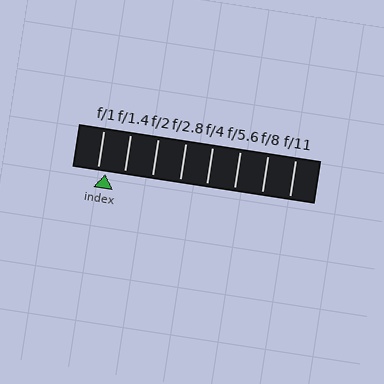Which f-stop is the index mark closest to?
The index mark is closest to f/1.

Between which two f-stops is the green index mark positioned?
The index mark is between f/1 and f/1.4.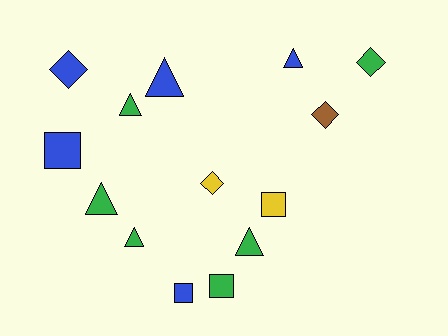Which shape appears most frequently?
Triangle, with 6 objects.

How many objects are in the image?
There are 14 objects.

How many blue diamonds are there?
There is 1 blue diamond.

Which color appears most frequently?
Green, with 6 objects.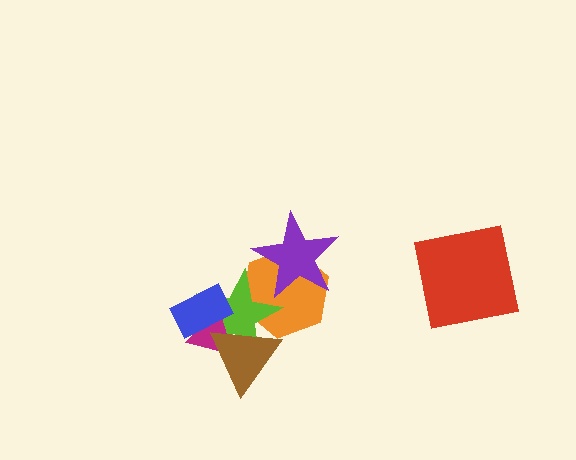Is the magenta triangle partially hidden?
Yes, it is partially covered by another shape.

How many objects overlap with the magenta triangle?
3 objects overlap with the magenta triangle.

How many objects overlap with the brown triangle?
3 objects overlap with the brown triangle.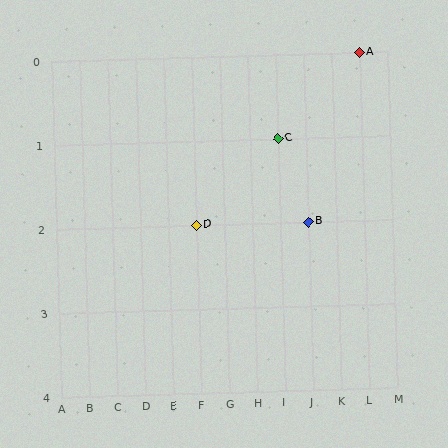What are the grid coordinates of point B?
Point B is at grid coordinates (J, 2).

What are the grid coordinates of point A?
Point A is at grid coordinates (L, 0).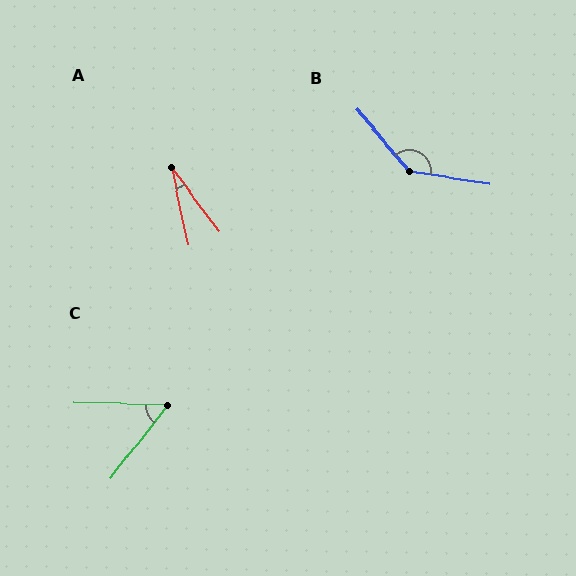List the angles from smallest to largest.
A (26°), C (54°), B (139°).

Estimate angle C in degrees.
Approximately 54 degrees.